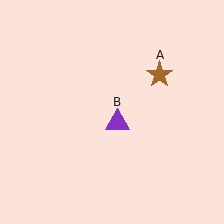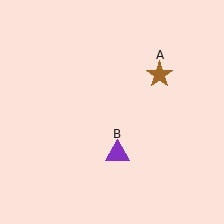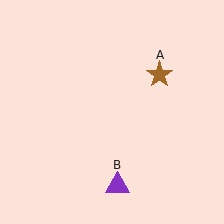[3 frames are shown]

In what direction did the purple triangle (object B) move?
The purple triangle (object B) moved down.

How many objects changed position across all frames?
1 object changed position: purple triangle (object B).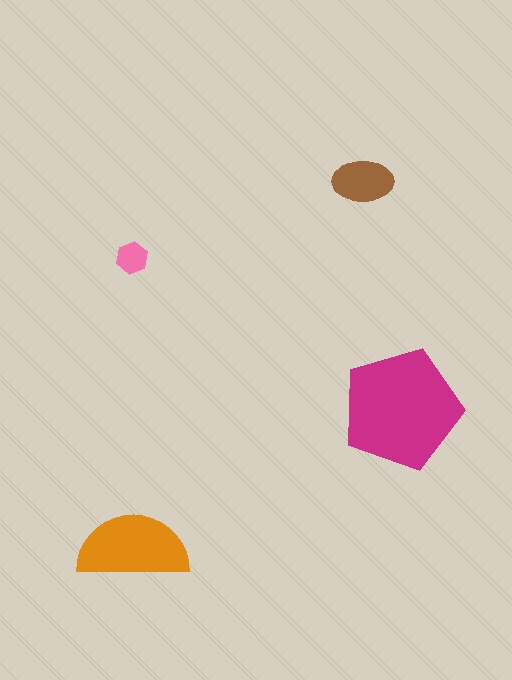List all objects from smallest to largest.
The pink hexagon, the brown ellipse, the orange semicircle, the magenta pentagon.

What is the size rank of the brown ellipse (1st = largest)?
3rd.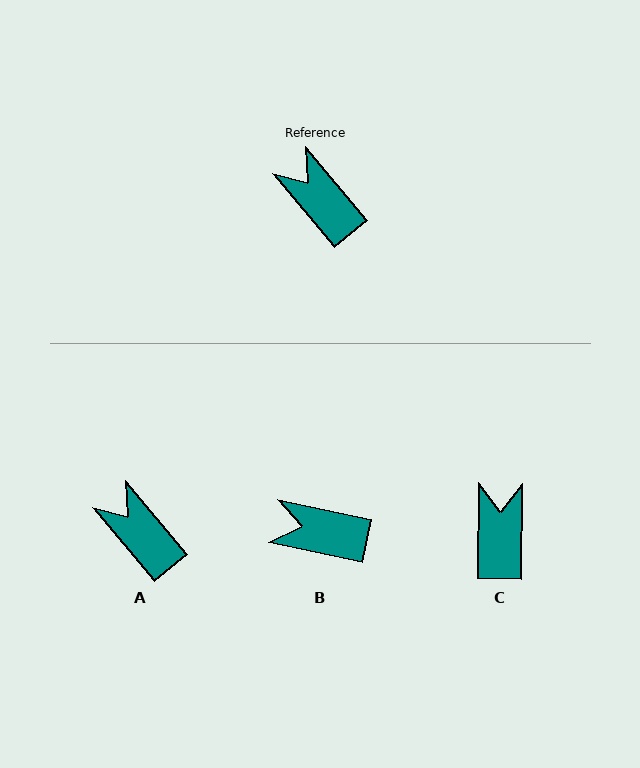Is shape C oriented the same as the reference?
No, it is off by about 40 degrees.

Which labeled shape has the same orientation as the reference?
A.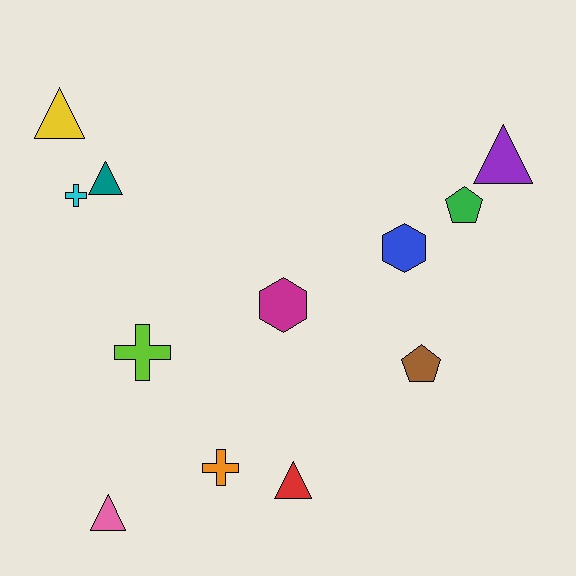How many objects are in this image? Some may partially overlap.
There are 12 objects.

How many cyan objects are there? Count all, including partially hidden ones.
There is 1 cyan object.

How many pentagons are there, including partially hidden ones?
There are 2 pentagons.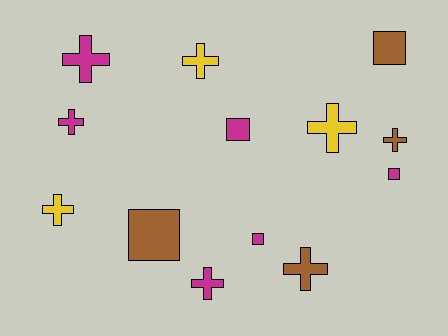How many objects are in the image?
There are 13 objects.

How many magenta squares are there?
There are 3 magenta squares.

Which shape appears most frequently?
Cross, with 8 objects.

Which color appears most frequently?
Magenta, with 6 objects.